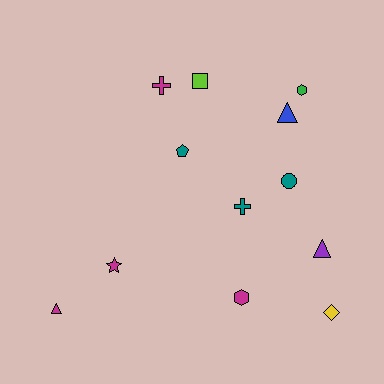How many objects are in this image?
There are 12 objects.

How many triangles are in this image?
There are 3 triangles.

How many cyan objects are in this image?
There are no cyan objects.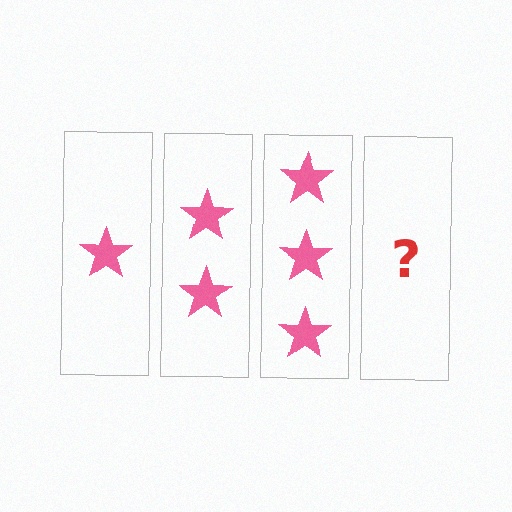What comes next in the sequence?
The next element should be 4 stars.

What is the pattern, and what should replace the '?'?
The pattern is that each step adds one more star. The '?' should be 4 stars.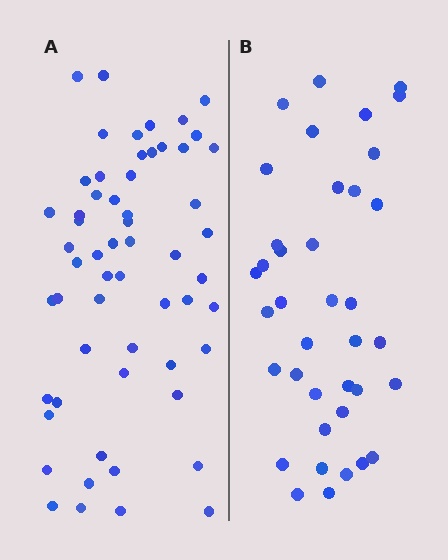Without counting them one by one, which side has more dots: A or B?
Region A (the left region) has more dots.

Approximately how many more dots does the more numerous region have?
Region A has approximately 20 more dots than region B.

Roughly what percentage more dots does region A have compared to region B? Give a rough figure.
About 55% more.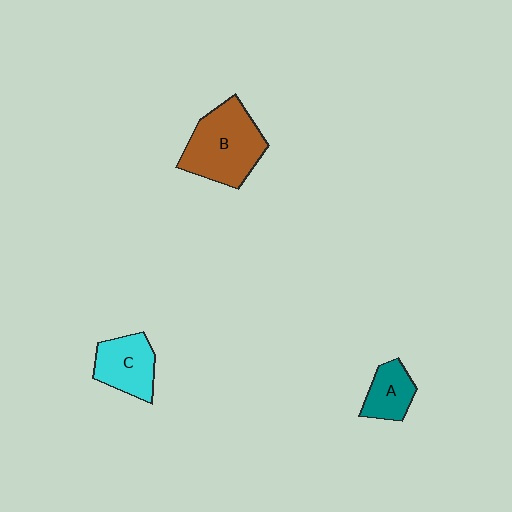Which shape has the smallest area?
Shape A (teal).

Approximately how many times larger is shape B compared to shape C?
Approximately 1.6 times.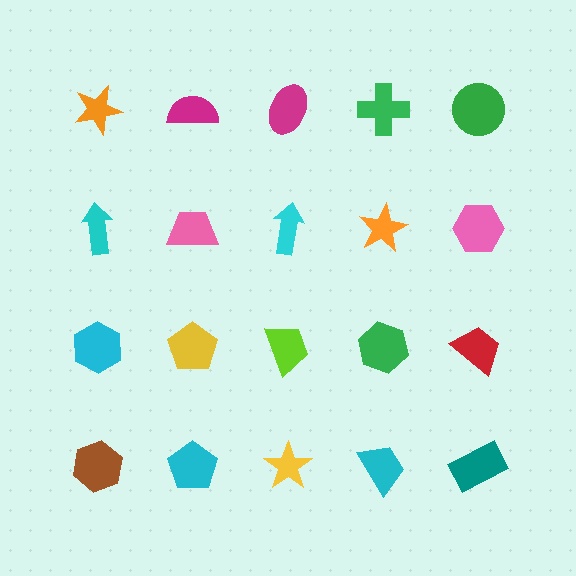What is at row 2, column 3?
A cyan arrow.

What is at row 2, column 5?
A pink hexagon.